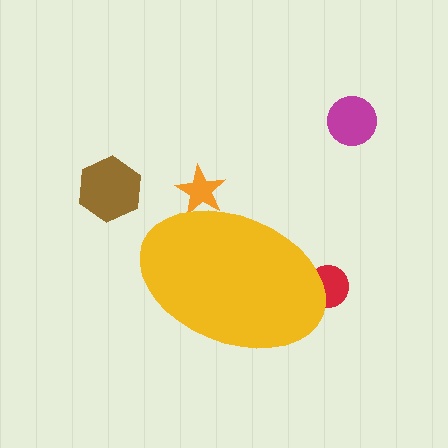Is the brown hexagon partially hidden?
No, the brown hexagon is fully visible.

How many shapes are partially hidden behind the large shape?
2 shapes are partially hidden.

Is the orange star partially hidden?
Yes, the orange star is partially hidden behind the yellow ellipse.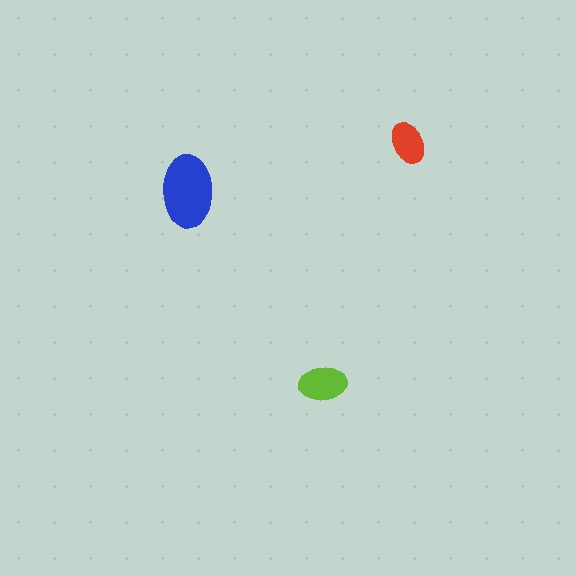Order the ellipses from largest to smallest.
the blue one, the lime one, the red one.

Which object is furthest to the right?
The red ellipse is rightmost.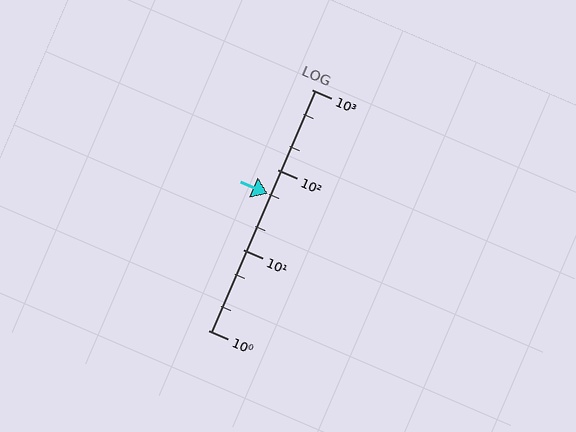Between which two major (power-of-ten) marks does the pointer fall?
The pointer is between 10 and 100.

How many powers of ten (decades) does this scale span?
The scale spans 3 decades, from 1 to 1000.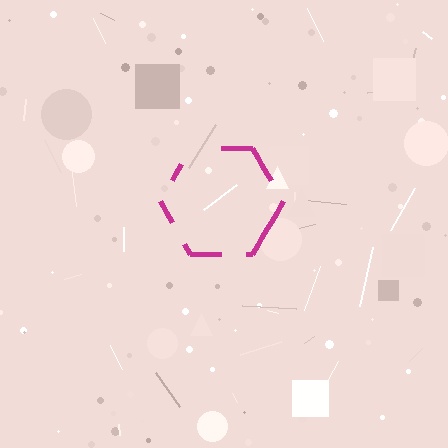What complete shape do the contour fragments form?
The contour fragments form a hexagon.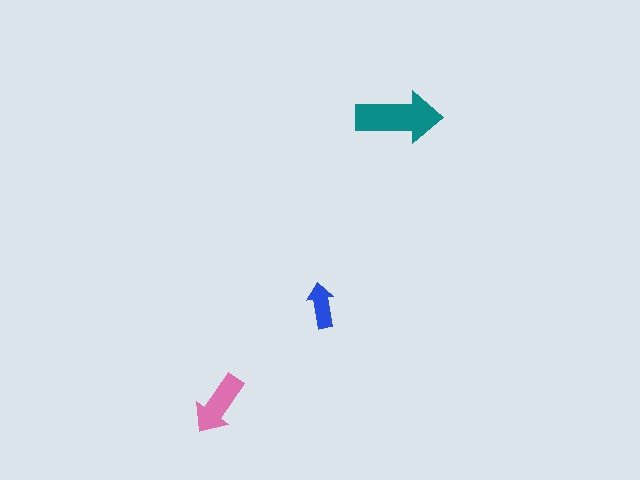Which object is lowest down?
The pink arrow is bottommost.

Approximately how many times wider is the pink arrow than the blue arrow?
About 1.5 times wider.